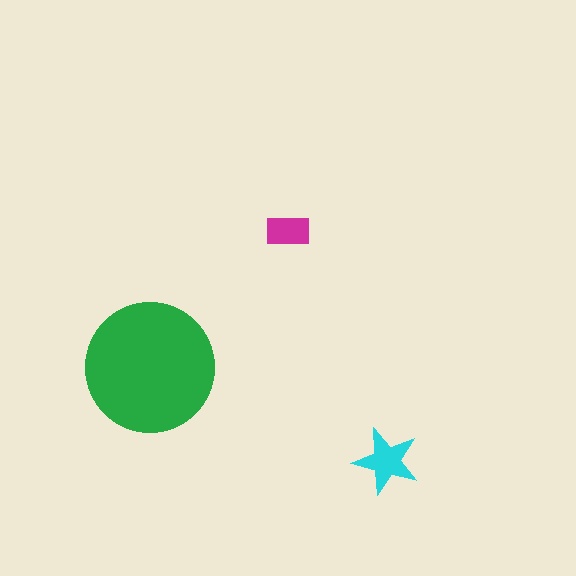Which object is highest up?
The magenta rectangle is topmost.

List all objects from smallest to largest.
The magenta rectangle, the cyan star, the green circle.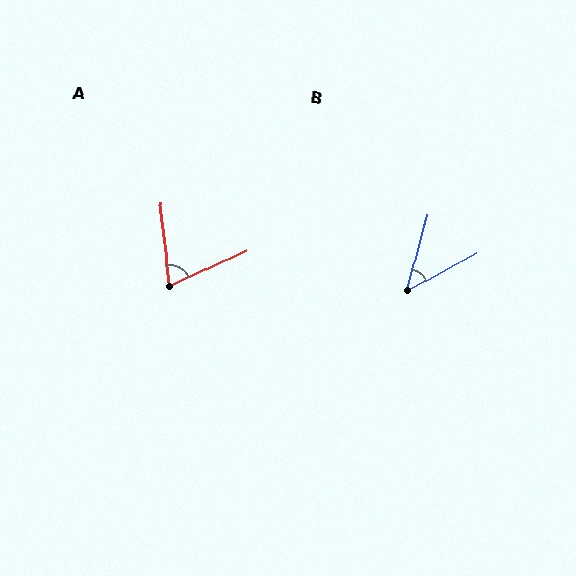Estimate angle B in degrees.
Approximately 46 degrees.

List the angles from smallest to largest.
B (46°), A (72°).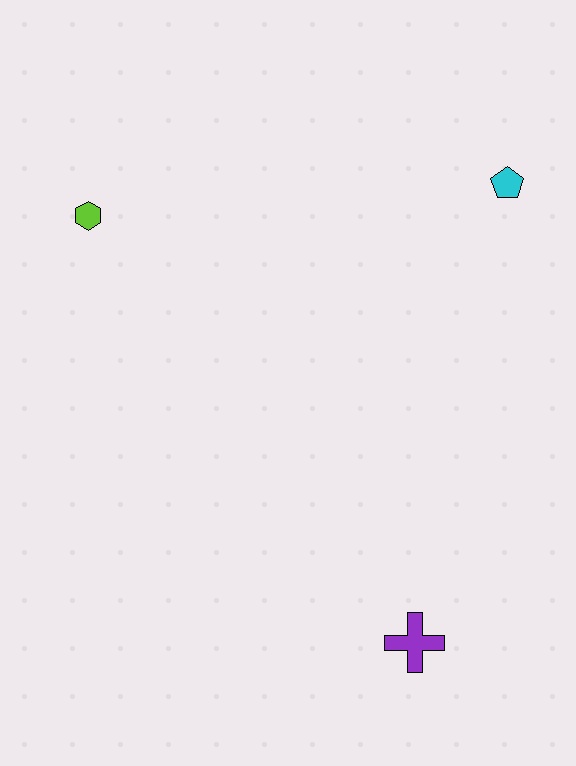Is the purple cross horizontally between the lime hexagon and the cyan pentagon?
Yes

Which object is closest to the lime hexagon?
The cyan pentagon is closest to the lime hexagon.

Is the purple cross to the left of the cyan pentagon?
Yes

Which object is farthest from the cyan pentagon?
The purple cross is farthest from the cyan pentagon.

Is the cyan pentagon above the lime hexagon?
Yes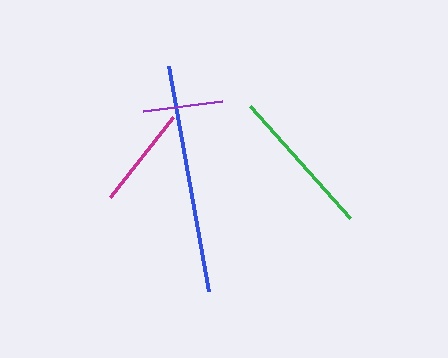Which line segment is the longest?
The blue line is the longest at approximately 229 pixels.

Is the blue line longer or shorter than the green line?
The blue line is longer than the green line.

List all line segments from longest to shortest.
From longest to shortest: blue, green, magenta, purple.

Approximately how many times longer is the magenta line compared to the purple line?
The magenta line is approximately 1.3 times the length of the purple line.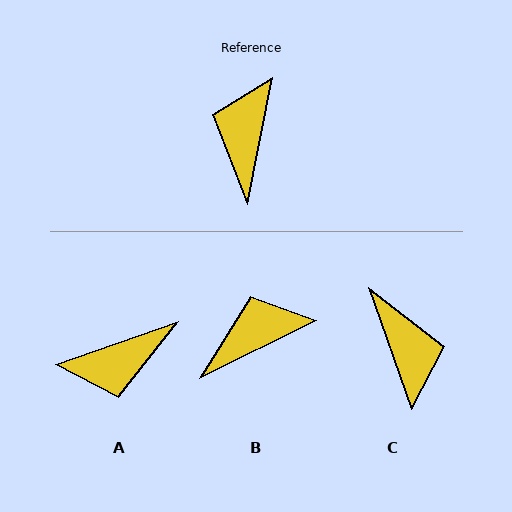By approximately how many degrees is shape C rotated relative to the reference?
Approximately 149 degrees clockwise.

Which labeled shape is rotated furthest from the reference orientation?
C, about 149 degrees away.